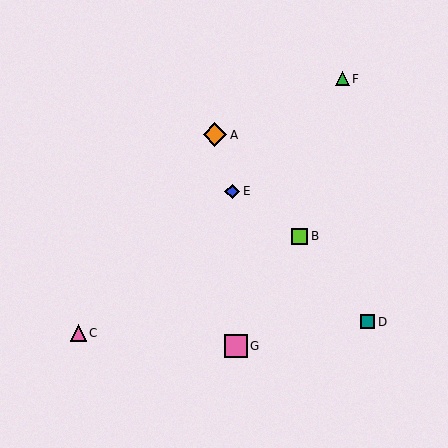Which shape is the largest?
The orange diamond (labeled A) is the largest.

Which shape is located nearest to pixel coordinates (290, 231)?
The lime square (labeled B) at (299, 236) is nearest to that location.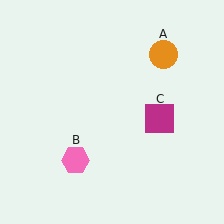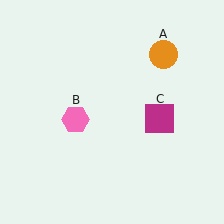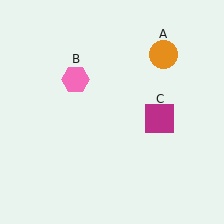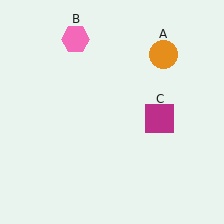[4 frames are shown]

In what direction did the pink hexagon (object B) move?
The pink hexagon (object B) moved up.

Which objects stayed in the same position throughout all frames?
Orange circle (object A) and magenta square (object C) remained stationary.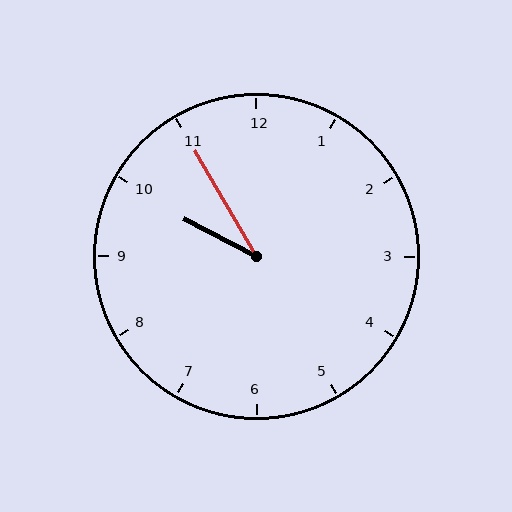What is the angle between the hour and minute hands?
Approximately 32 degrees.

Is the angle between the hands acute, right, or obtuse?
It is acute.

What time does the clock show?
9:55.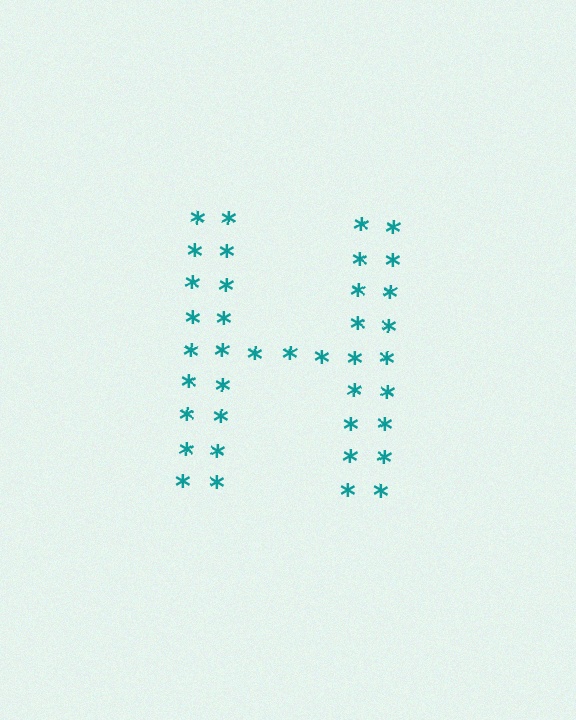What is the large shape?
The large shape is the letter H.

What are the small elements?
The small elements are asterisks.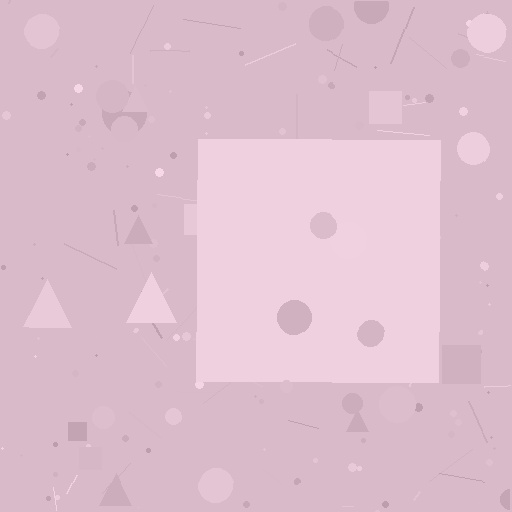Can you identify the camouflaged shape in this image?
The camouflaged shape is a square.